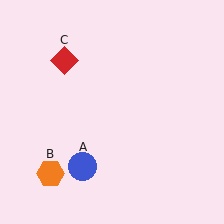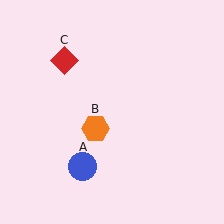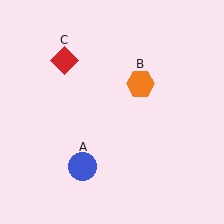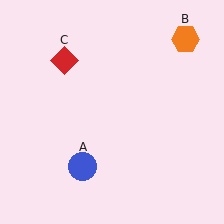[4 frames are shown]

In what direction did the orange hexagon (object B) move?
The orange hexagon (object B) moved up and to the right.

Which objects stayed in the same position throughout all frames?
Blue circle (object A) and red diamond (object C) remained stationary.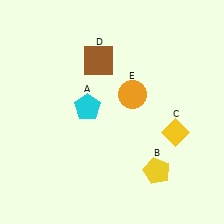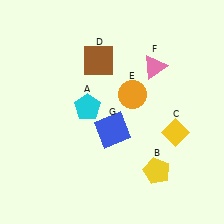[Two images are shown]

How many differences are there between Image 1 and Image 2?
There are 2 differences between the two images.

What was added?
A pink triangle (F), a blue square (G) were added in Image 2.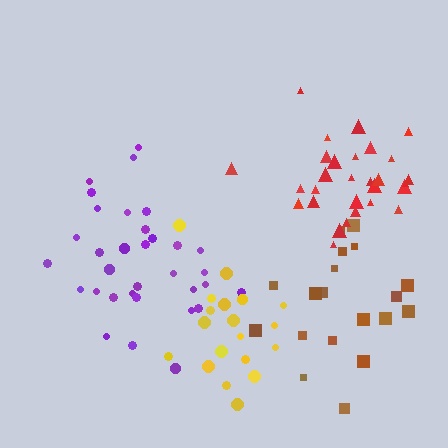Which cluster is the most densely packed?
Red.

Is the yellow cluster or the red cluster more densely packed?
Red.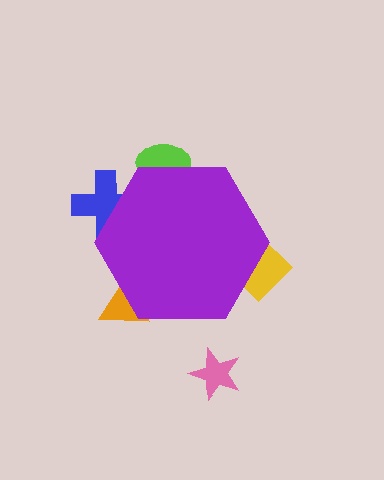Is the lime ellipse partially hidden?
Yes, the lime ellipse is partially hidden behind the purple hexagon.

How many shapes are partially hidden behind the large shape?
4 shapes are partially hidden.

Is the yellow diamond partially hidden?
Yes, the yellow diamond is partially hidden behind the purple hexagon.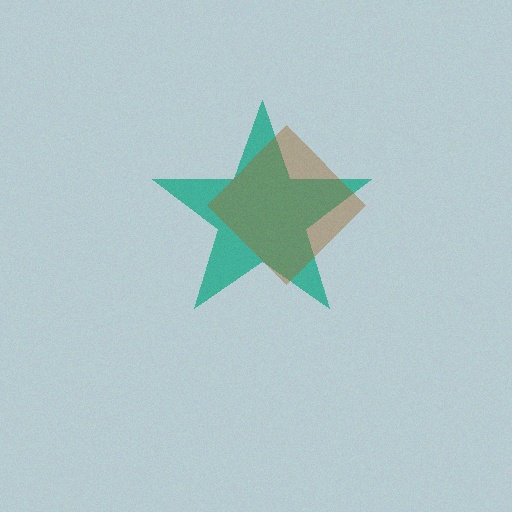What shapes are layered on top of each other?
The layered shapes are: a teal star, a brown diamond.